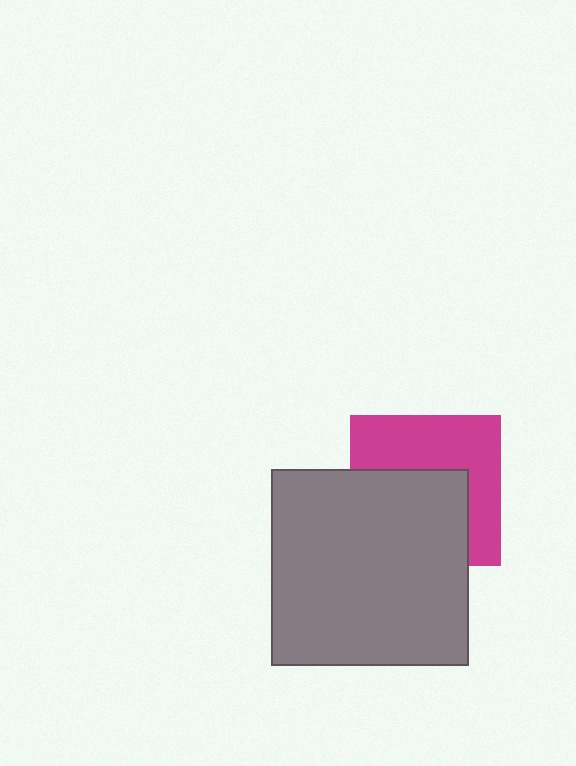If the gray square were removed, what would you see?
You would see the complete magenta square.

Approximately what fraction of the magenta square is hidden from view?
Roughly 51% of the magenta square is hidden behind the gray square.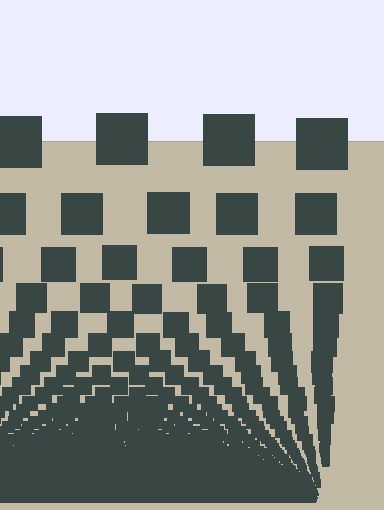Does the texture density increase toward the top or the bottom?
Density increases toward the bottom.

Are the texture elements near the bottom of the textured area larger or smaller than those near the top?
Smaller. The gradient is inverted — elements near the bottom are smaller and denser.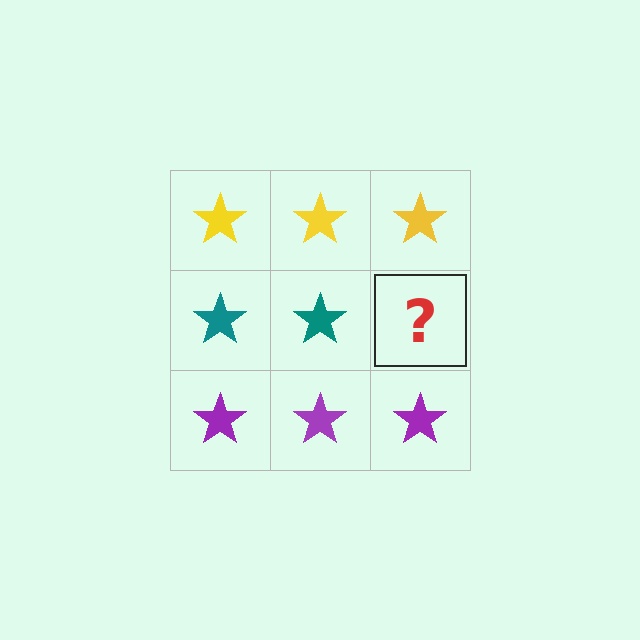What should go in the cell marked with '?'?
The missing cell should contain a teal star.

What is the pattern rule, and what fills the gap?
The rule is that each row has a consistent color. The gap should be filled with a teal star.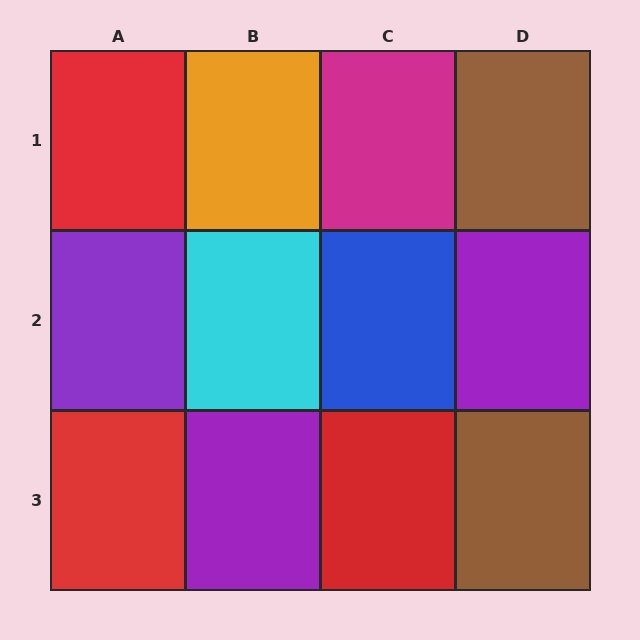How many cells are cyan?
1 cell is cyan.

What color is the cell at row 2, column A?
Purple.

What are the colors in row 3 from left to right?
Red, purple, red, brown.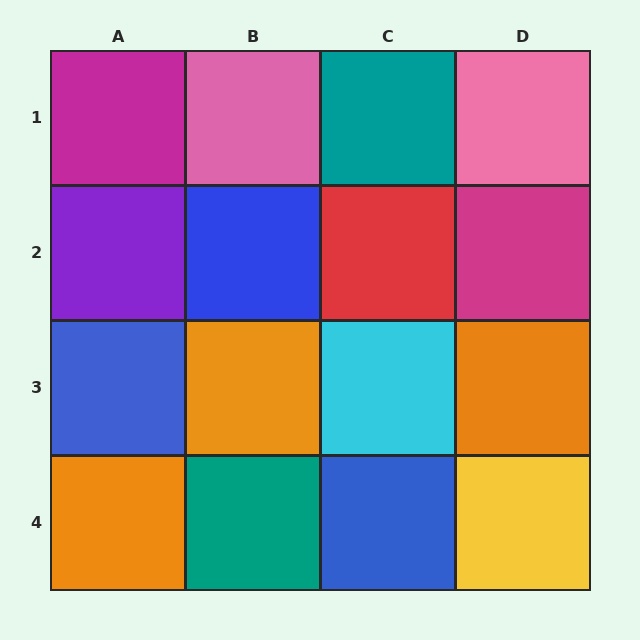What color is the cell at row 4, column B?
Teal.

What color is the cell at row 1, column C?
Teal.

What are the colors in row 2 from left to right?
Purple, blue, red, magenta.